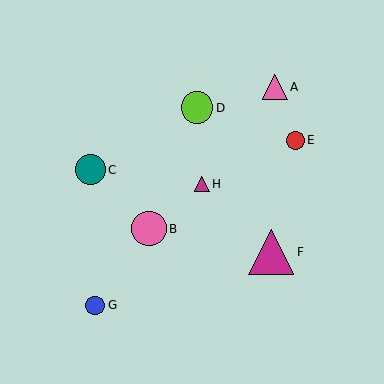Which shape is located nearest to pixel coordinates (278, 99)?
The pink triangle (labeled A) at (275, 87) is nearest to that location.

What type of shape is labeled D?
Shape D is a lime circle.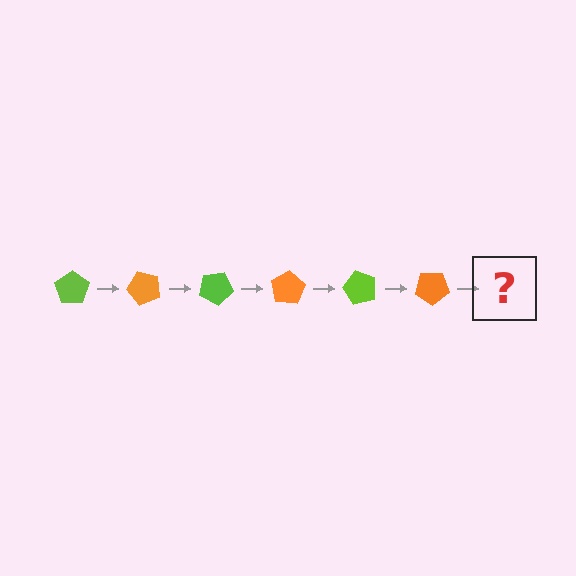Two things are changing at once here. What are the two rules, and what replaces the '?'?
The two rules are that it rotates 50 degrees each step and the color cycles through lime and orange. The '?' should be a lime pentagon, rotated 300 degrees from the start.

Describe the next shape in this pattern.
It should be a lime pentagon, rotated 300 degrees from the start.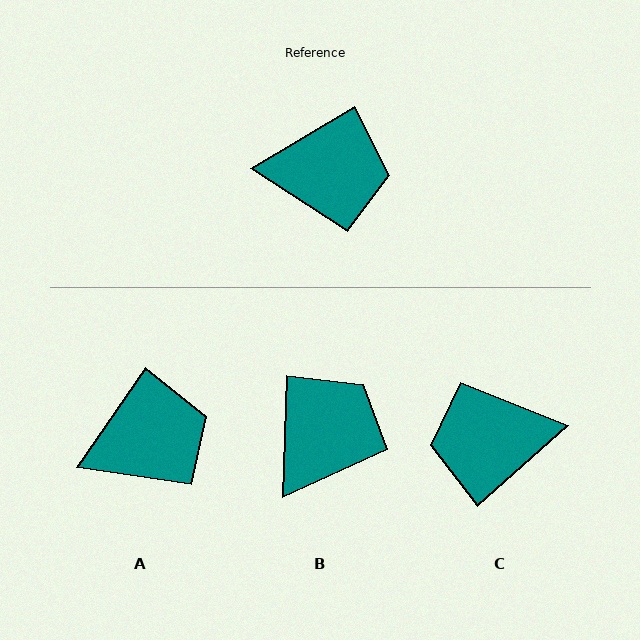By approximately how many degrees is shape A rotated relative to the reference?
Approximately 25 degrees counter-clockwise.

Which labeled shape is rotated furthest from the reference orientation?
C, about 169 degrees away.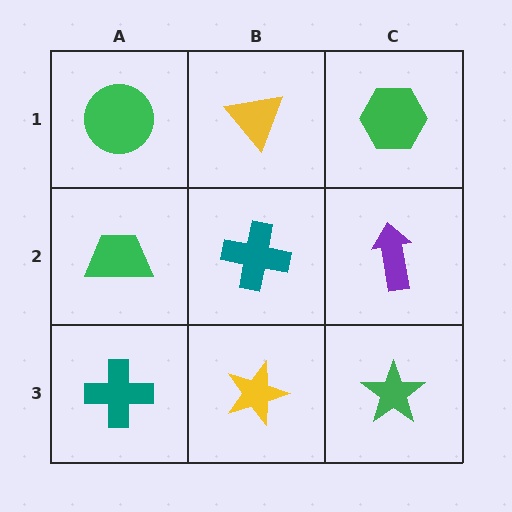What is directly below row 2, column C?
A green star.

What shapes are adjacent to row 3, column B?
A teal cross (row 2, column B), a teal cross (row 3, column A), a green star (row 3, column C).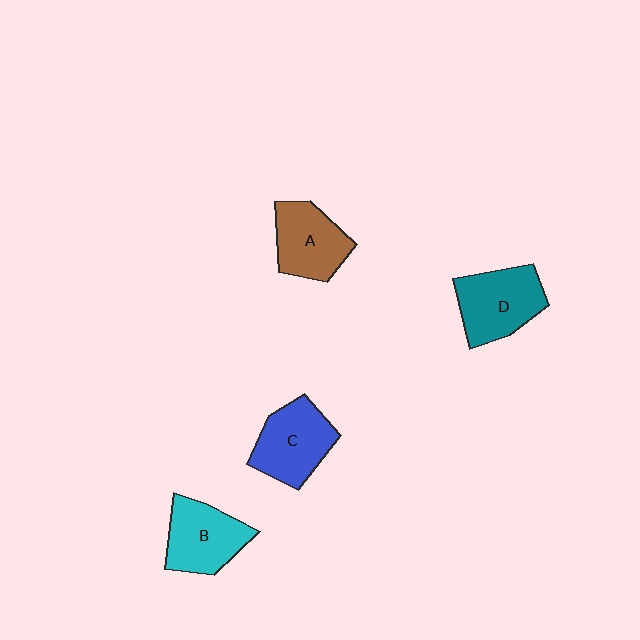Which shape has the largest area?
Shape D (teal).